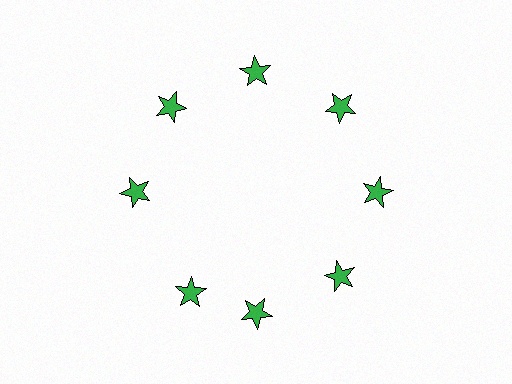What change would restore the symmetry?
The symmetry would be restored by rotating it back into even spacing with its neighbors so that all 8 stars sit at equal angles and equal distance from the center.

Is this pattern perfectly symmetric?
No. The 8 green stars are arranged in a ring, but one element near the 8 o'clock position is rotated out of alignment along the ring, breaking the 8-fold rotational symmetry.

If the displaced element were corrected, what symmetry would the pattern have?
It would have 8-fold rotational symmetry — the pattern would map onto itself every 45 degrees.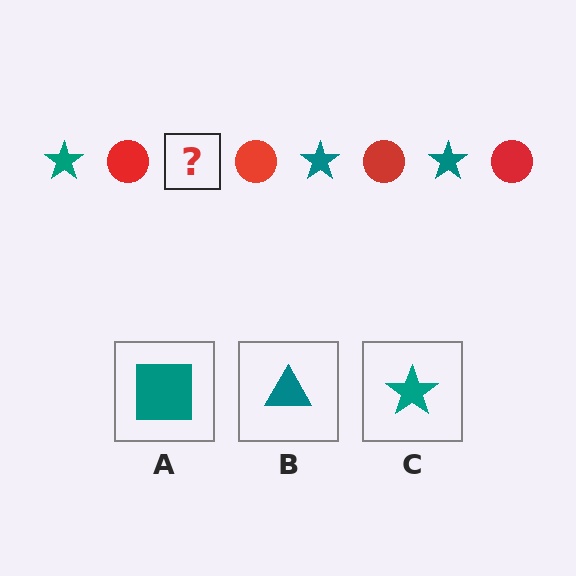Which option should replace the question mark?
Option C.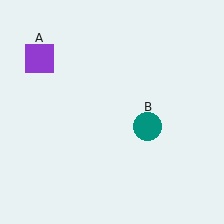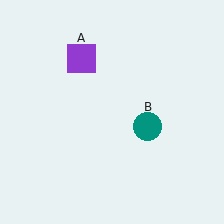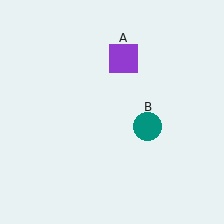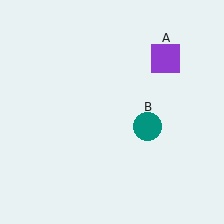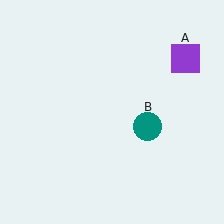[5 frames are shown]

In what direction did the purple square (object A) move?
The purple square (object A) moved right.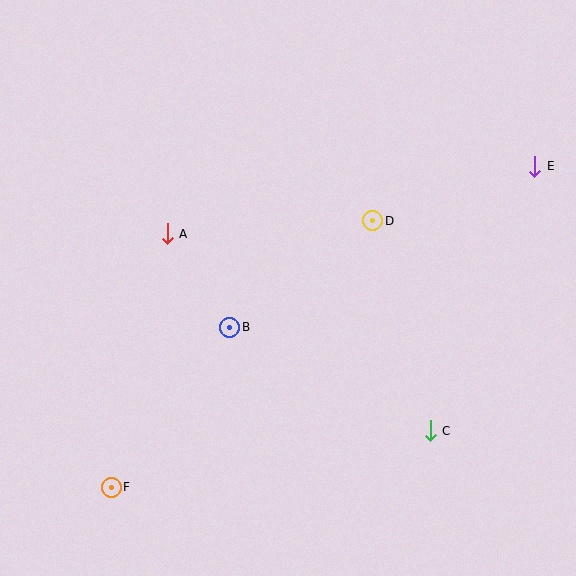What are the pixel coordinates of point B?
Point B is at (230, 327).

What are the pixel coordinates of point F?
Point F is at (111, 487).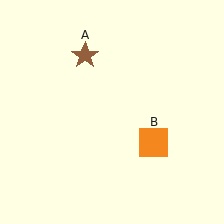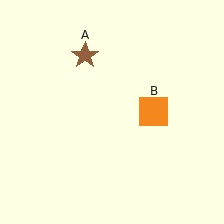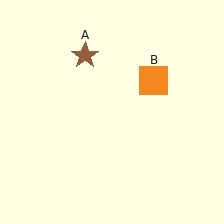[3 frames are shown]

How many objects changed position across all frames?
1 object changed position: orange square (object B).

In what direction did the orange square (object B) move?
The orange square (object B) moved up.